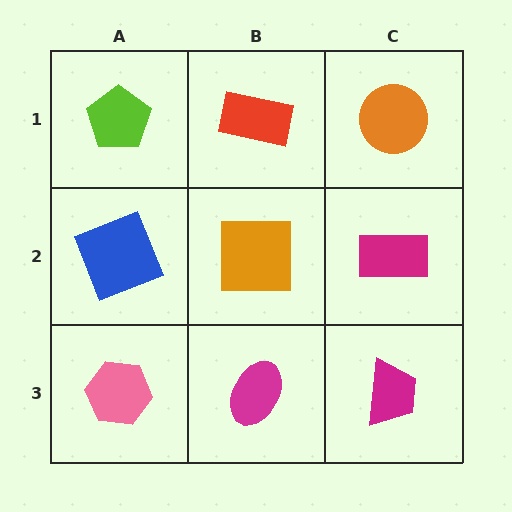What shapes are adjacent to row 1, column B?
An orange square (row 2, column B), a lime pentagon (row 1, column A), an orange circle (row 1, column C).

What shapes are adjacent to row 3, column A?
A blue square (row 2, column A), a magenta ellipse (row 3, column B).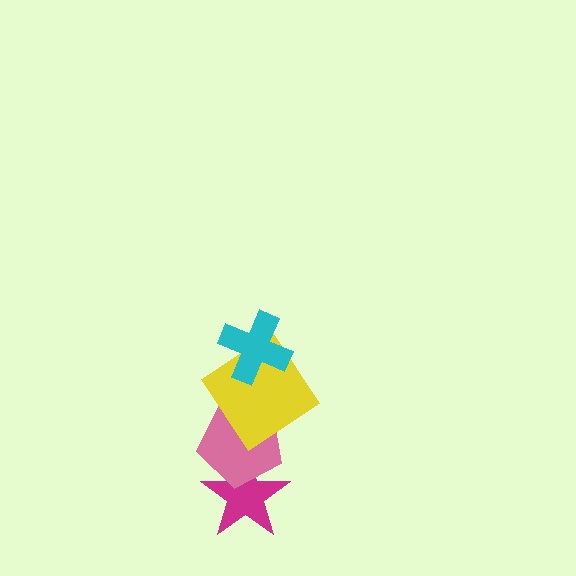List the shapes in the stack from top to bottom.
From top to bottom: the cyan cross, the yellow diamond, the pink pentagon, the magenta star.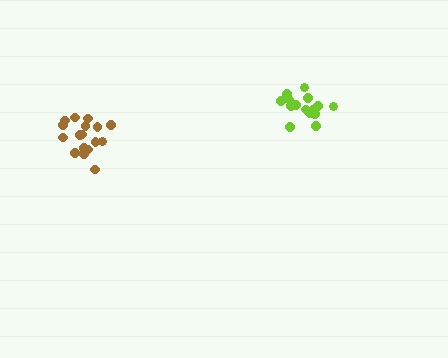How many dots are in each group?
Group 1: 17 dots, Group 2: 15 dots (32 total).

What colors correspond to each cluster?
The clusters are colored: brown, lime.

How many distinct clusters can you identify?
There are 2 distinct clusters.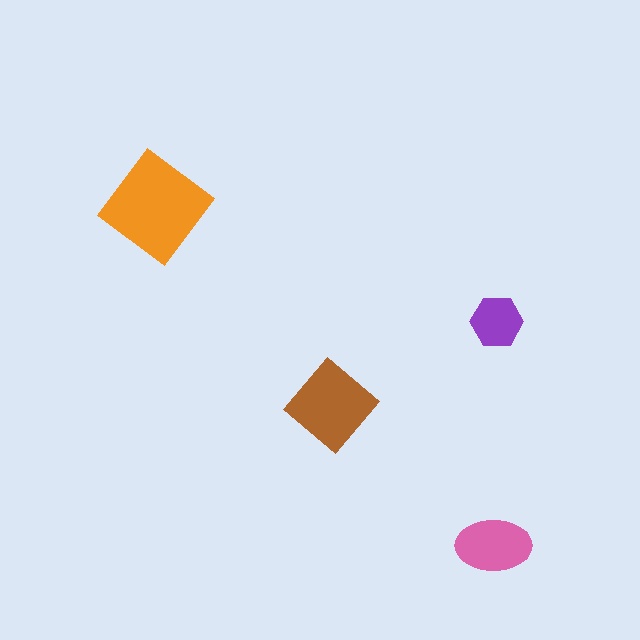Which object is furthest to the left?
The orange diamond is leftmost.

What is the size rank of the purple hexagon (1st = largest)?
4th.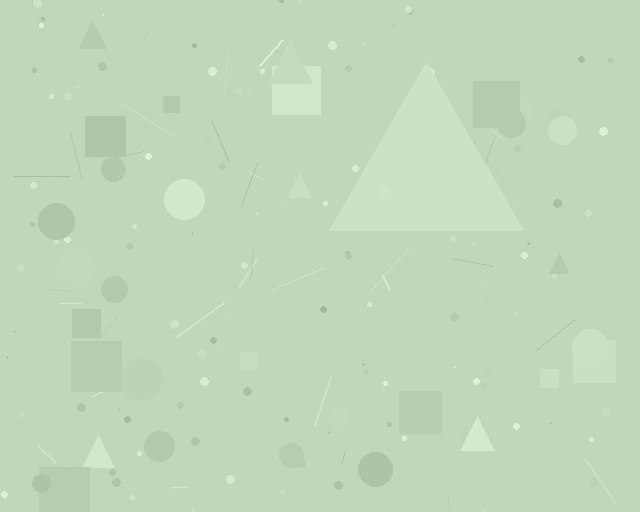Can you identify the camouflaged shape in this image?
The camouflaged shape is a triangle.